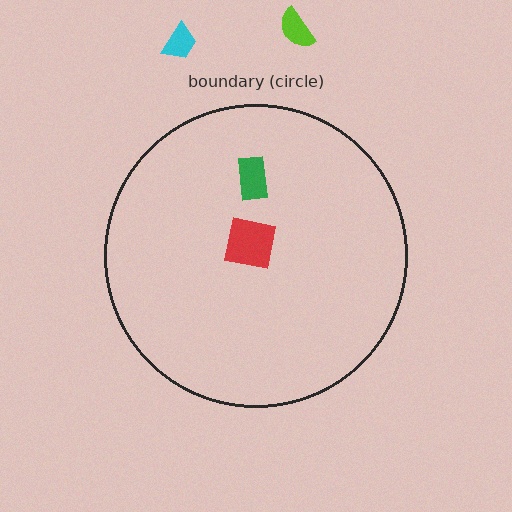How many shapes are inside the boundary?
2 inside, 2 outside.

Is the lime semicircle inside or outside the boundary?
Outside.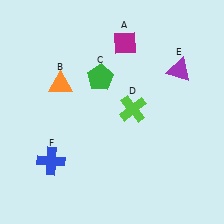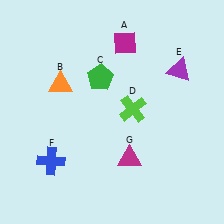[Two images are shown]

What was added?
A magenta triangle (G) was added in Image 2.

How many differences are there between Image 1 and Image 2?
There is 1 difference between the two images.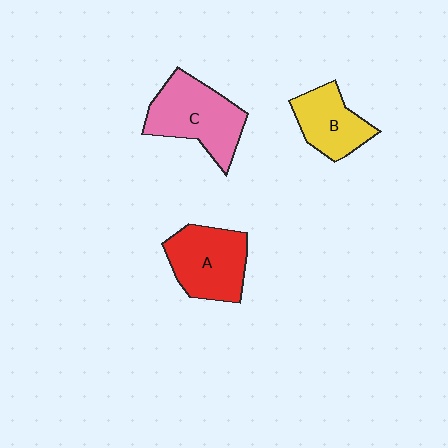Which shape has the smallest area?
Shape B (yellow).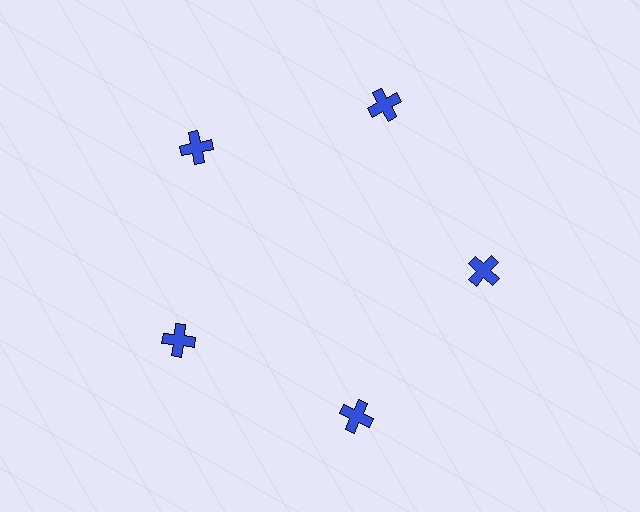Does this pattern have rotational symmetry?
Yes, this pattern has 5-fold rotational symmetry. It looks the same after rotating 72 degrees around the center.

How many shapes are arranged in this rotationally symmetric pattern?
There are 5 shapes, arranged in 5 groups of 1.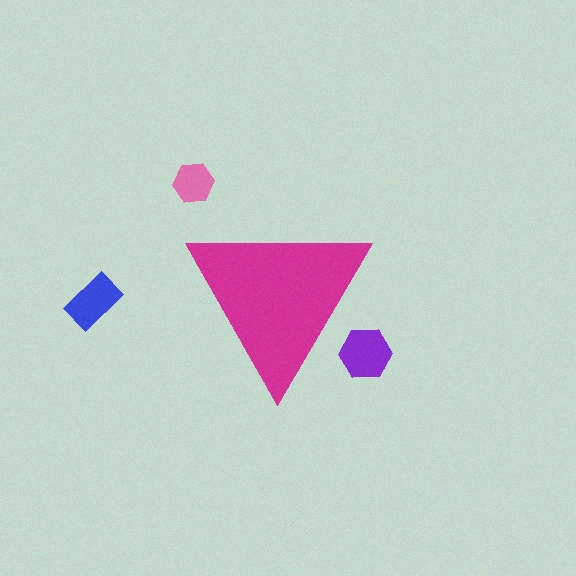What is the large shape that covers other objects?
A magenta triangle.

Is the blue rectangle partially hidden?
No, the blue rectangle is fully visible.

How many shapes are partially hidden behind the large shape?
1 shape is partially hidden.